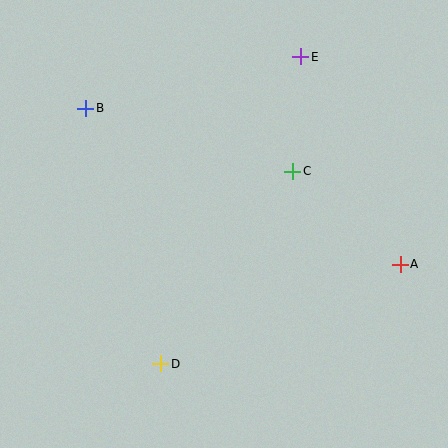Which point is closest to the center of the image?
Point C at (293, 171) is closest to the center.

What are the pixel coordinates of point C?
Point C is at (293, 171).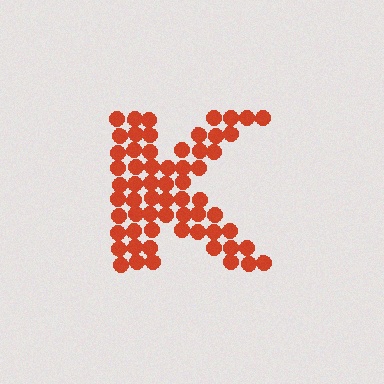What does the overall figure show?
The overall figure shows the letter K.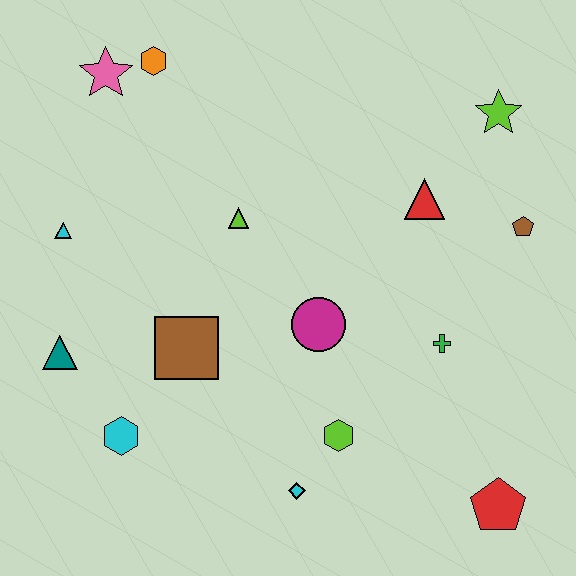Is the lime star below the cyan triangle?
No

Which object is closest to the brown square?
The cyan hexagon is closest to the brown square.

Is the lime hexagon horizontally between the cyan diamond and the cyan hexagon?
No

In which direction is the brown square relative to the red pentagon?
The brown square is to the left of the red pentagon.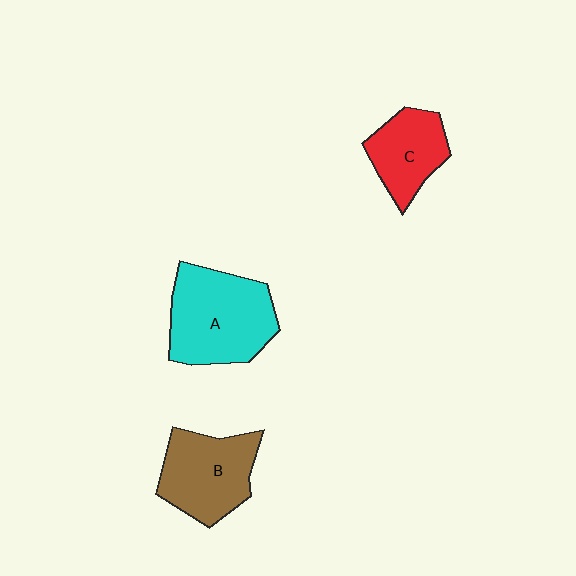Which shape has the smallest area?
Shape C (red).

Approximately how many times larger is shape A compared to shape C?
Approximately 1.6 times.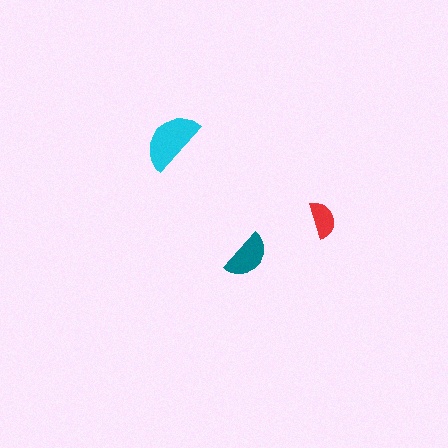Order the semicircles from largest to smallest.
the cyan one, the teal one, the red one.